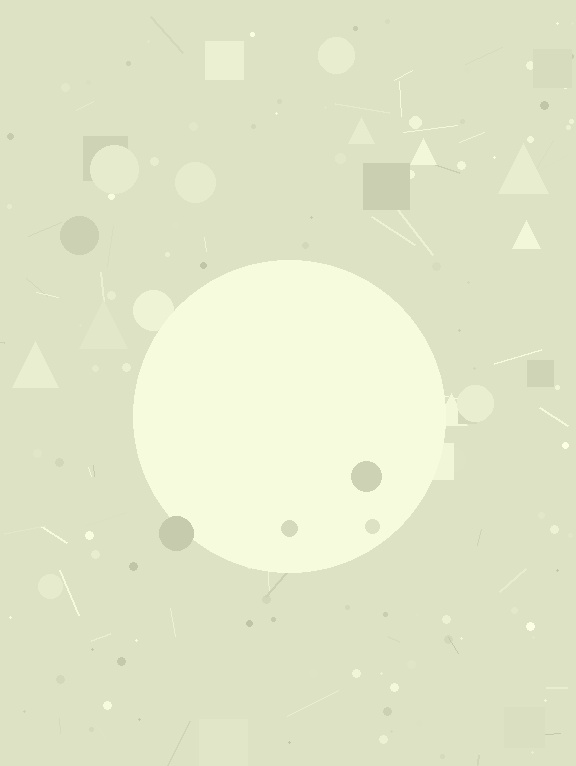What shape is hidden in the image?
A circle is hidden in the image.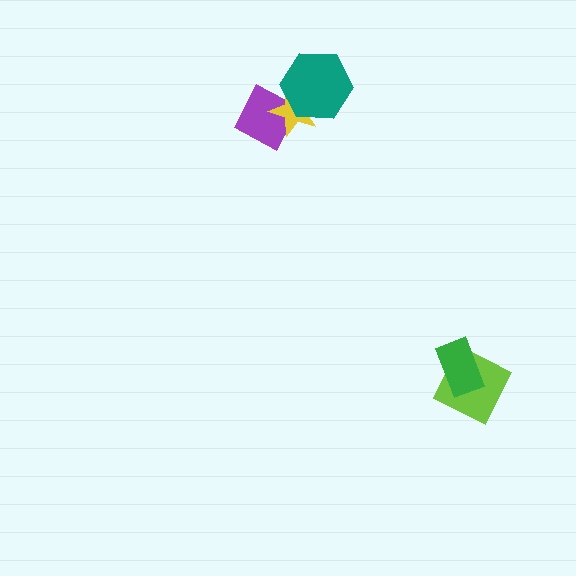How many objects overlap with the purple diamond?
2 objects overlap with the purple diamond.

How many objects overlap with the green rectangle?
1 object overlaps with the green rectangle.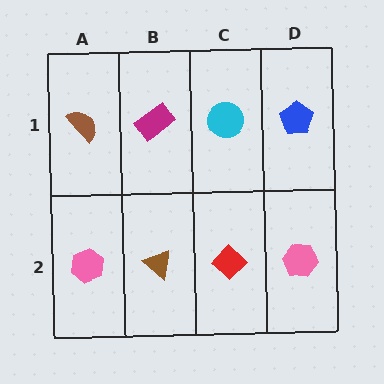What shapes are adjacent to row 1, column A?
A pink hexagon (row 2, column A), a magenta rectangle (row 1, column B).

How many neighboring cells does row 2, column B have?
3.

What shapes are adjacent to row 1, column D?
A pink hexagon (row 2, column D), a cyan circle (row 1, column C).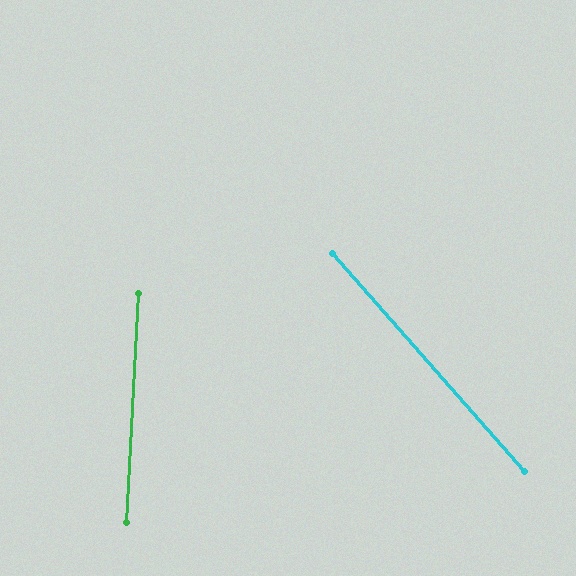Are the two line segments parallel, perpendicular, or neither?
Neither parallel nor perpendicular — they differ by about 45°.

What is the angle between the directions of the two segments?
Approximately 45 degrees.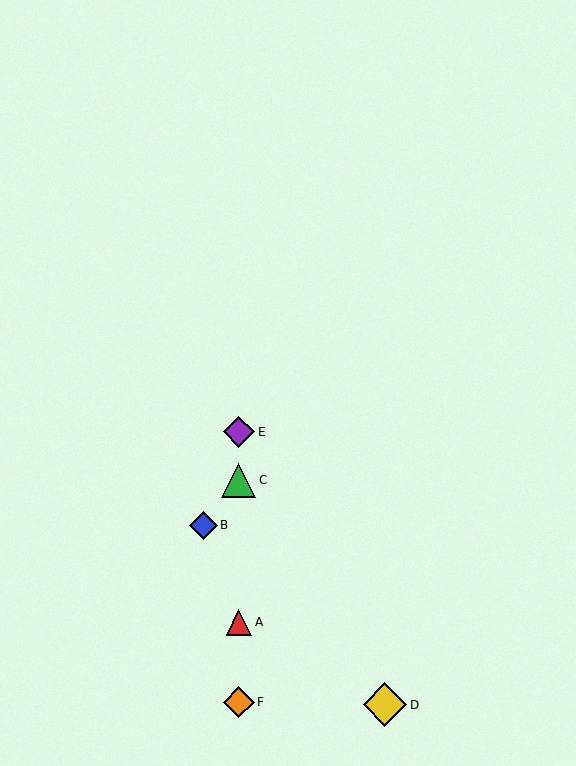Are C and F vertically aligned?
Yes, both are at x≈239.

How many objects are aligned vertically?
4 objects (A, C, E, F) are aligned vertically.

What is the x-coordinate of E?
Object E is at x≈239.